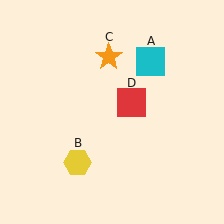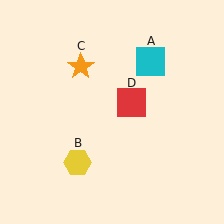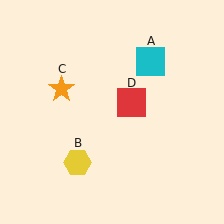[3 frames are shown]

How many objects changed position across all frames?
1 object changed position: orange star (object C).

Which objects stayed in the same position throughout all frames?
Cyan square (object A) and yellow hexagon (object B) and red square (object D) remained stationary.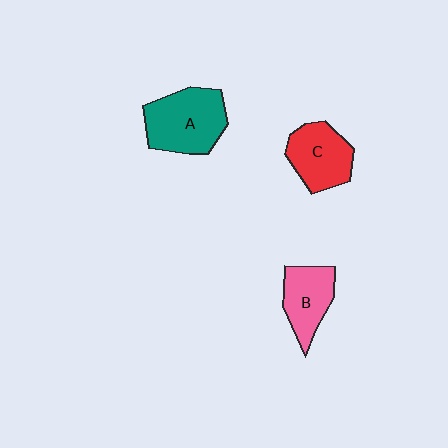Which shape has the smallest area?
Shape B (pink).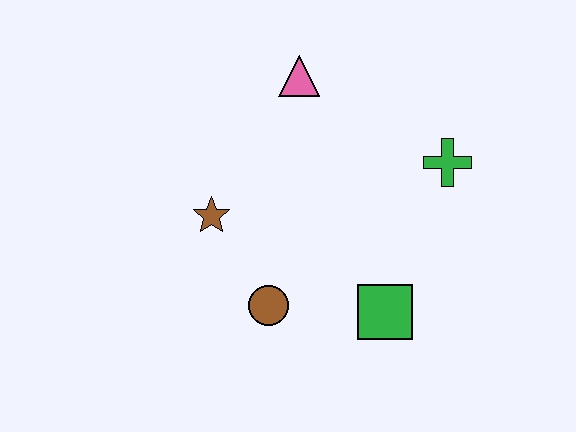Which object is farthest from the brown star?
The green cross is farthest from the brown star.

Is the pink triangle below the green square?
No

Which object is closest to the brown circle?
The brown star is closest to the brown circle.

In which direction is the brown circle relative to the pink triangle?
The brown circle is below the pink triangle.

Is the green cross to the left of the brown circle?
No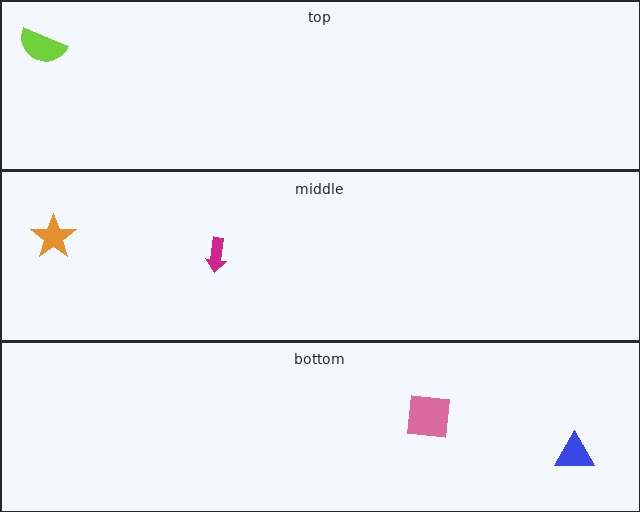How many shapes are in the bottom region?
2.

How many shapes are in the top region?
1.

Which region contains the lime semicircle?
The top region.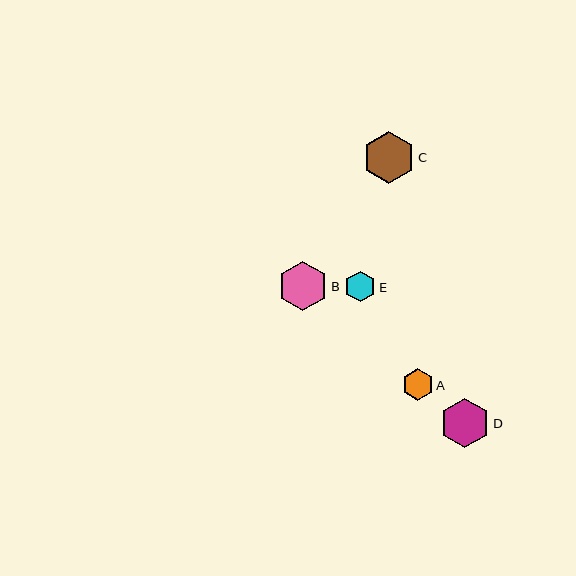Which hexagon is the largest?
Hexagon C is the largest with a size of approximately 53 pixels.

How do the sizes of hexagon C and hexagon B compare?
Hexagon C and hexagon B are approximately the same size.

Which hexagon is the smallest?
Hexagon E is the smallest with a size of approximately 31 pixels.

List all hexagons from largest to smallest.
From largest to smallest: C, D, B, A, E.